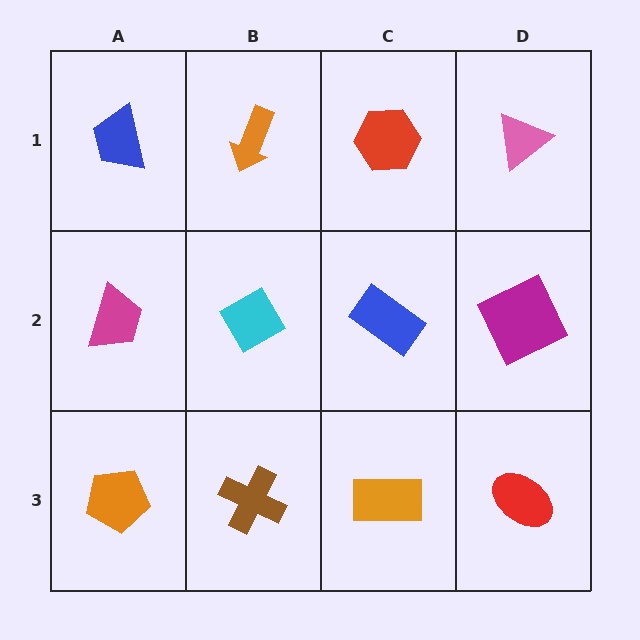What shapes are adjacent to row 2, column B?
An orange arrow (row 1, column B), a brown cross (row 3, column B), a magenta trapezoid (row 2, column A), a blue rectangle (row 2, column C).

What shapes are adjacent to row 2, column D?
A pink triangle (row 1, column D), a red ellipse (row 3, column D), a blue rectangle (row 2, column C).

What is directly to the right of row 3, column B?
An orange rectangle.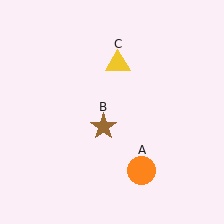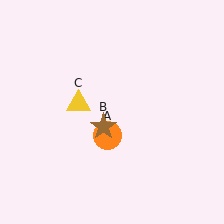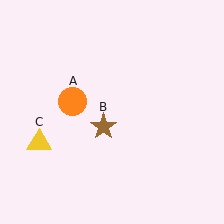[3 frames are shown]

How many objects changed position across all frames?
2 objects changed position: orange circle (object A), yellow triangle (object C).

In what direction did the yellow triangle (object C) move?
The yellow triangle (object C) moved down and to the left.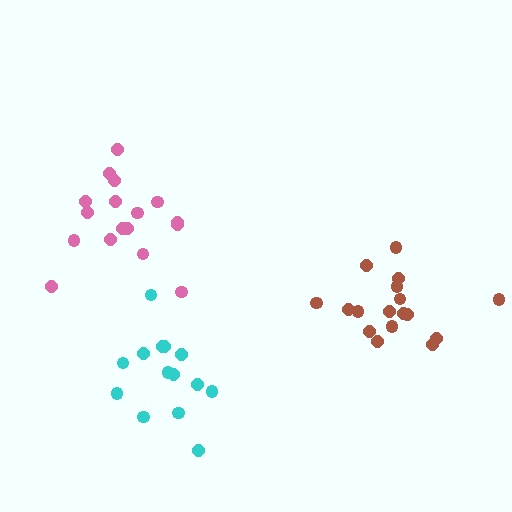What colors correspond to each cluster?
The clusters are colored: pink, brown, cyan.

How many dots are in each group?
Group 1: 17 dots, Group 2: 17 dots, Group 3: 14 dots (48 total).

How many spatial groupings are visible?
There are 3 spatial groupings.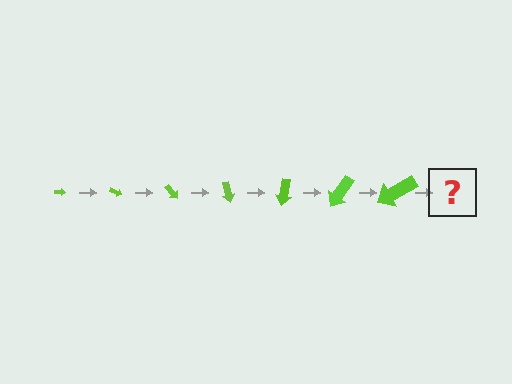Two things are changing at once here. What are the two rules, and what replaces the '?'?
The two rules are that the arrow grows larger each step and it rotates 25 degrees each step. The '?' should be an arrow, larger than the previous one and rotated 175 degrees from the start.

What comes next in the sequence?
The next element should be an arrow, larger than the previous one and rotated 175 degrees from the start.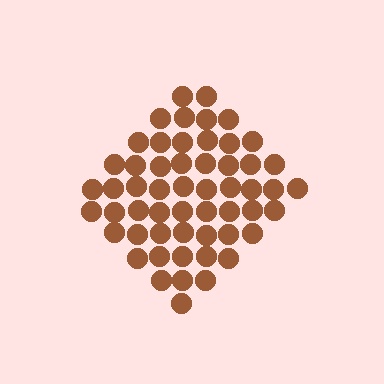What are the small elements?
The small elements are circles.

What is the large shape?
The large shape is a diamond.